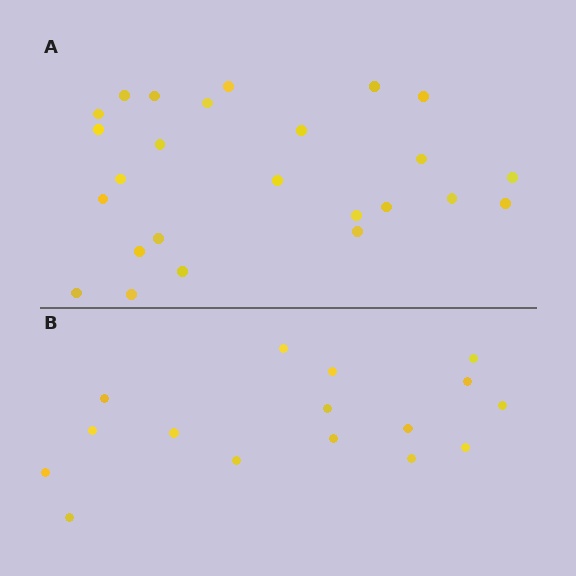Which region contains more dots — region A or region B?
Region A (the top region) has more dots.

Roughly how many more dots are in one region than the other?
Region A has roughly 8 or so more dots than region B.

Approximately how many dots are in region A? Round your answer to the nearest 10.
About 20 dots. (The exact count is 25, which rounds to 20.)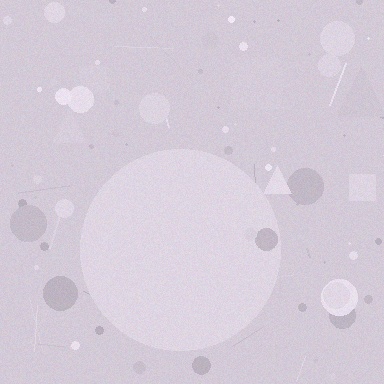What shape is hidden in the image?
A circle is hidden in the image.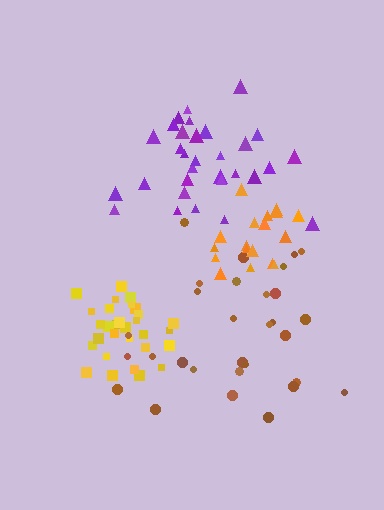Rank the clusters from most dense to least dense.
yellow, orange, purple, brown.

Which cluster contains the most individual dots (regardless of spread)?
Yellow (32).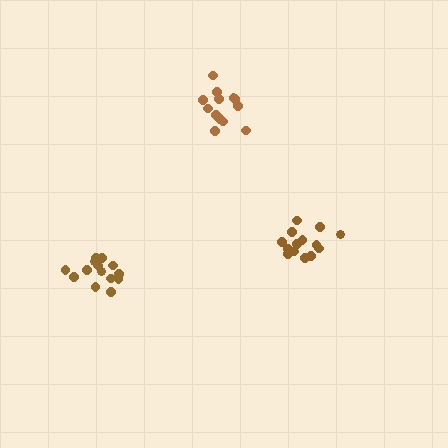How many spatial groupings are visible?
There are 3 spatial groupings.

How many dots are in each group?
Group 1: 14 dots, Group 2: 14 dots, Group 3: 13 dots (41 total).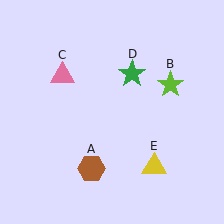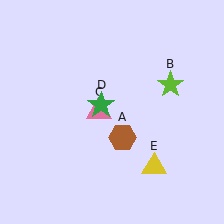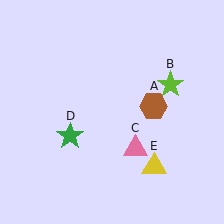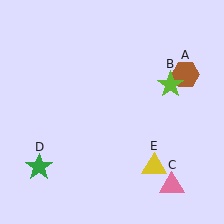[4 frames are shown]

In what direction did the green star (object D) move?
The green star (object D) moved down and to the left.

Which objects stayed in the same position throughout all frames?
Lime star (object B) and yellow triangle (object E) remained stationary.